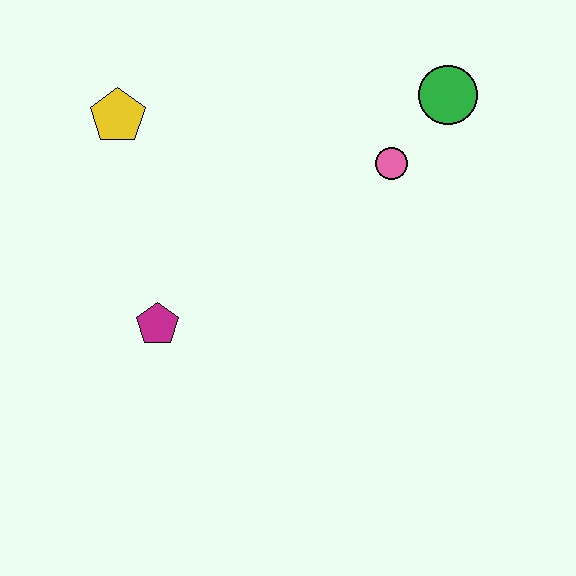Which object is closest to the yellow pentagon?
The magenta pentagon is closest to the yellow pentagon.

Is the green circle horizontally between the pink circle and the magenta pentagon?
No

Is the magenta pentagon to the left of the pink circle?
Yes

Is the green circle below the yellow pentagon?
No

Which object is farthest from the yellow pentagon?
The green circle is farthest from the yellow pentagon.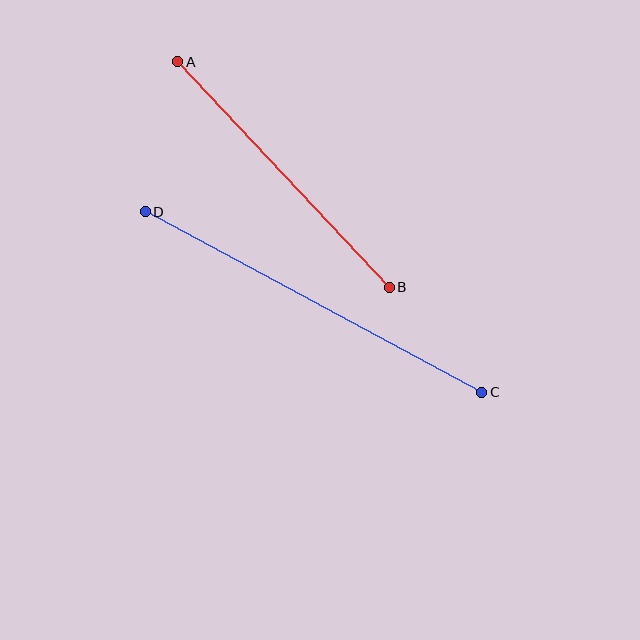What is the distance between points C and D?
The distance is approximately 382 pixels.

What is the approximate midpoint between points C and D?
The midpoint is at approximately (313, 302) pixels.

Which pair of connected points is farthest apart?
Points C and D are farthest apart.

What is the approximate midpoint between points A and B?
The midpoint is at approximately (284, 174) pixels.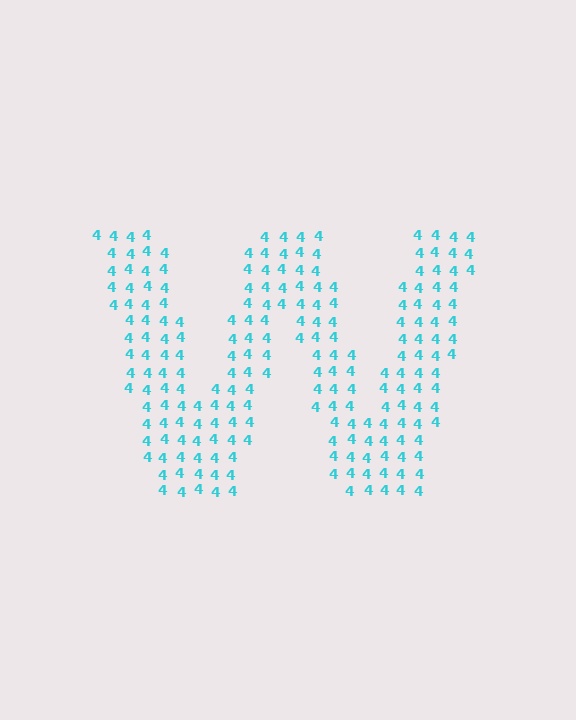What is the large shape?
The large shape is the letter W.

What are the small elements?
The small elements are digit 4's.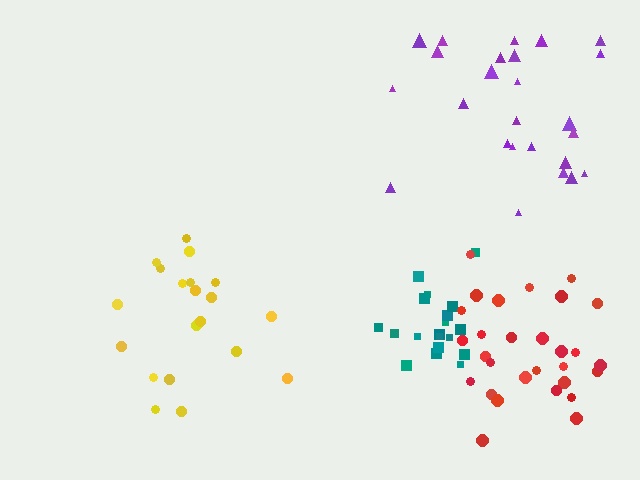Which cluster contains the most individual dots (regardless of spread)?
Red (29).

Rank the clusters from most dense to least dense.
teal, red, yellow, purple.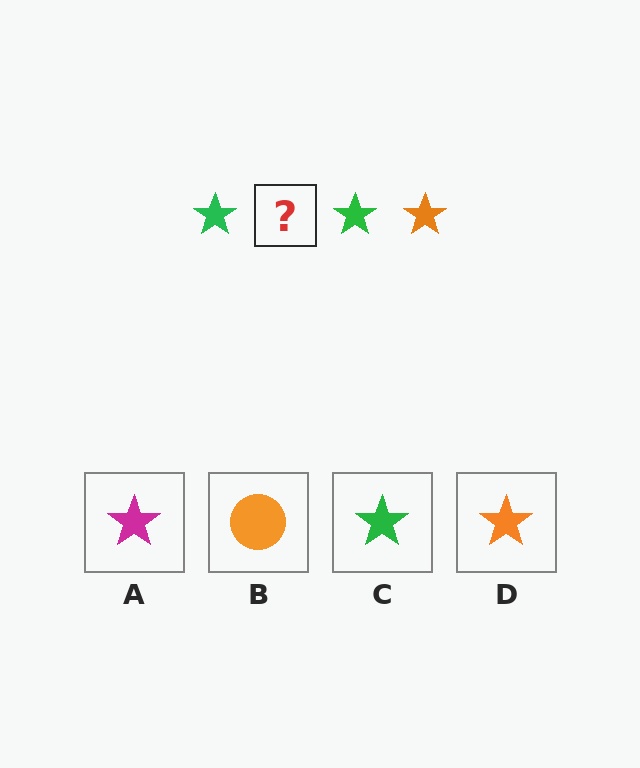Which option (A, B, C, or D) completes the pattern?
D.